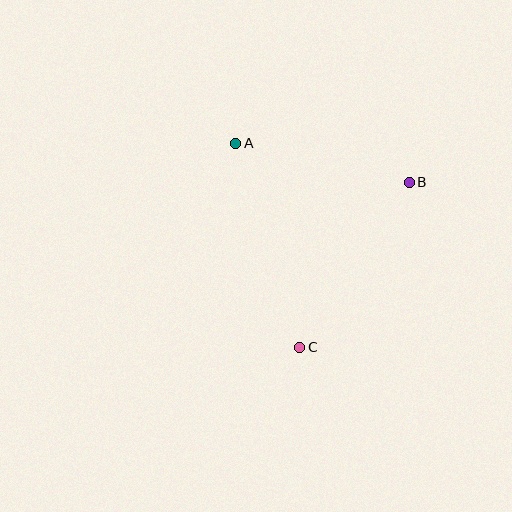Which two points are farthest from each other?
Points A and C are farthest from each other.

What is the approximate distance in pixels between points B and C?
The distance between B and C is approximately 198 pixels.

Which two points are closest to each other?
Points A and B are closest to each other.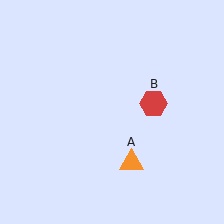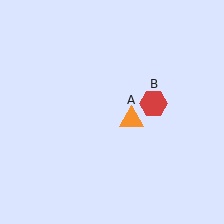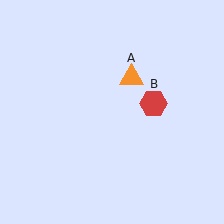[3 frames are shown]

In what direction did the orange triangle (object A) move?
The orange triangle (object A) moved up.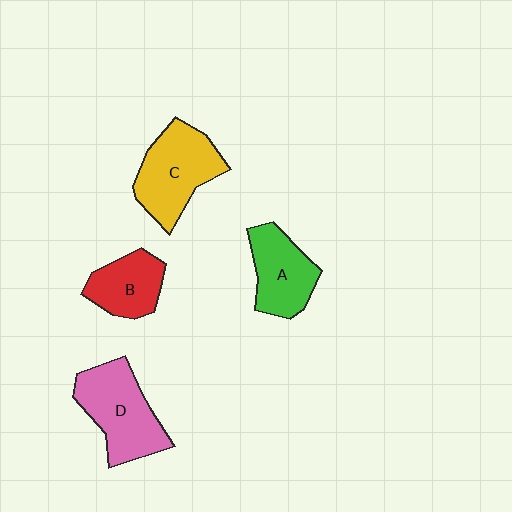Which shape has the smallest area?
Shape B (red).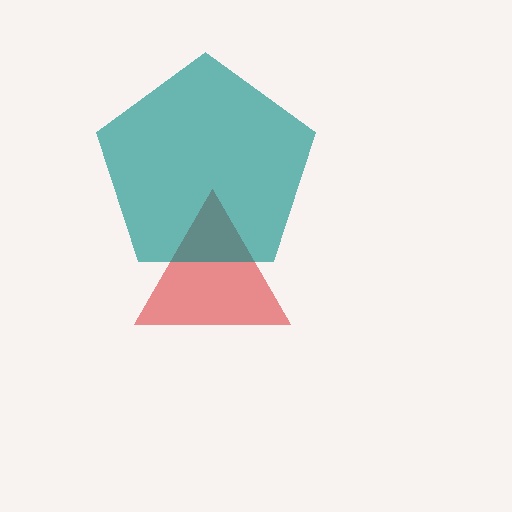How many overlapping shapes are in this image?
There are 2 overlapping shapes in the image.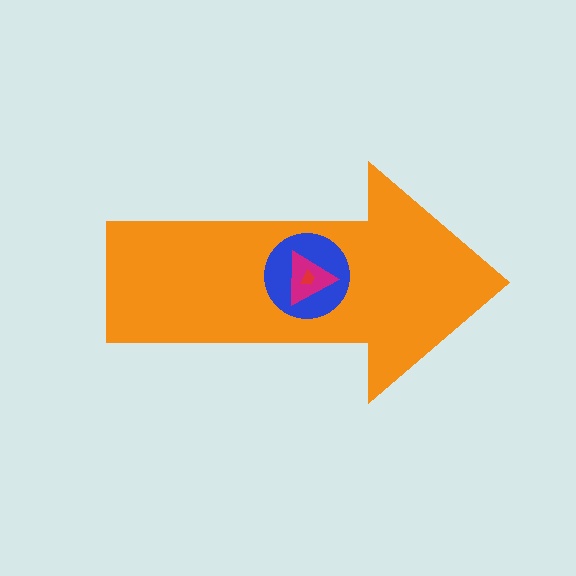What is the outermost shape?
The orange arrow.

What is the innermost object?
The red trapezoid.